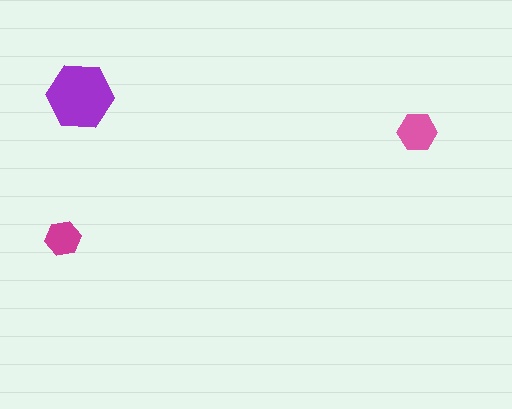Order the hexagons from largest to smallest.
the purple one, the pink one, the magenta one.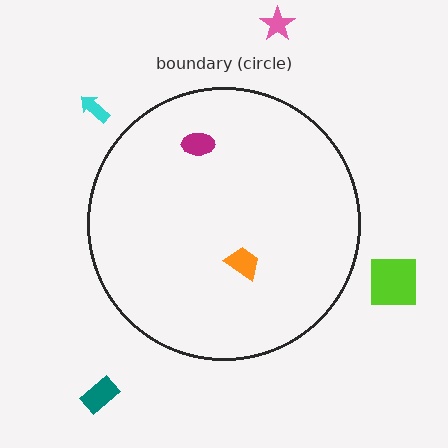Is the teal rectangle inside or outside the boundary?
Outside.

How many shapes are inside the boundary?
2 inside, 4 outside.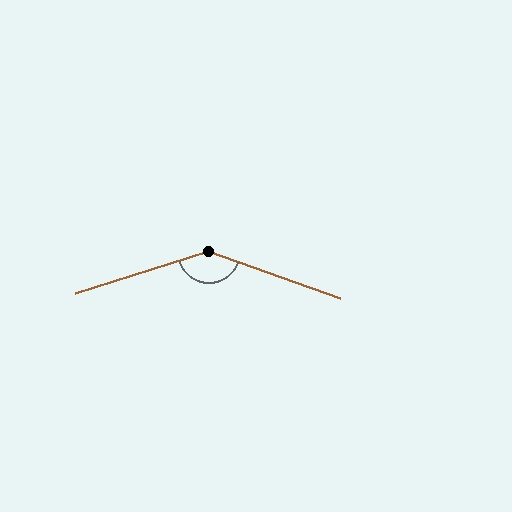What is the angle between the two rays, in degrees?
Approximately 142 degrees.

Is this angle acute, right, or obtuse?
It is obtuse.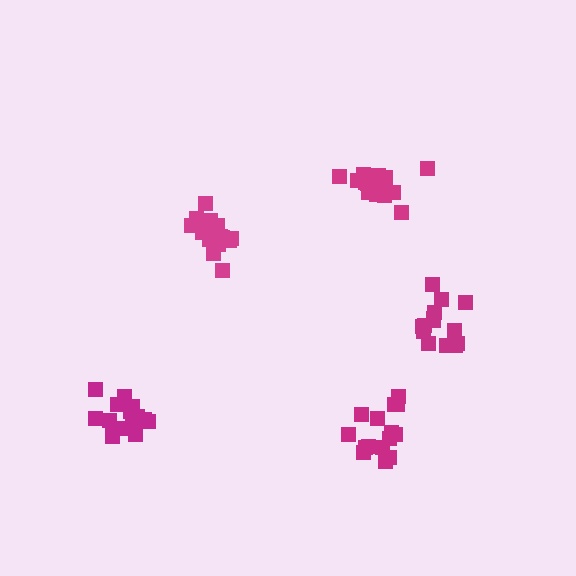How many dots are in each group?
Group 1: 15 dots, Group 2: 17 dots, Group 3: 14 dots, Group 4: 15 dots, Group 5: 17 dots (78 total).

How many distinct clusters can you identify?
There are 5 distinct clusters.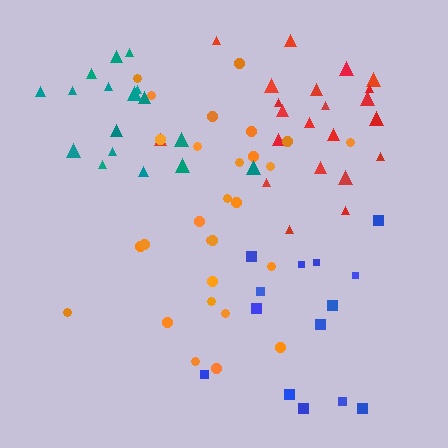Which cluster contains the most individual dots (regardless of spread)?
Orange (28).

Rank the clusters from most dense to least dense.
teal, red, orange, blue.